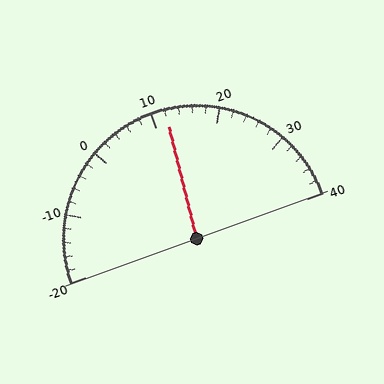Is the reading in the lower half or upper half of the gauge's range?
The reading is in the upper half of the range (-20 to 40).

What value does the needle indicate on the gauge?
The needle indicates approximately 12.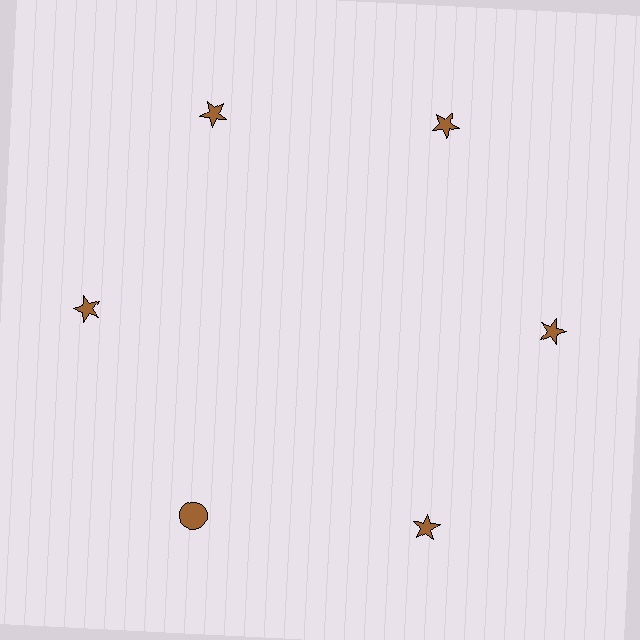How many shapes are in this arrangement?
There are 6 shapes arranged in a ring pattern.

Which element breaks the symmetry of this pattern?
The brown circle at roughly the 7 o'clock position breaks the symmetry. All other shapes are brown stars.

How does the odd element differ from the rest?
It has a different shape: circle instead of star.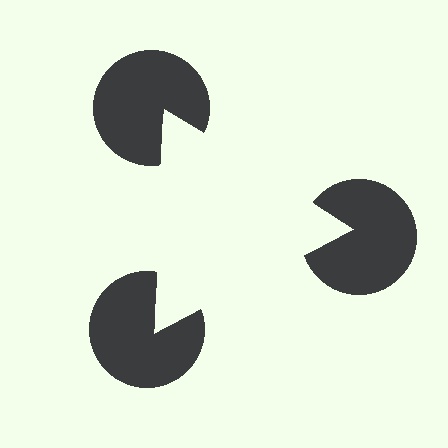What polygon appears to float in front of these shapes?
An illusory triangle — its edges are inferred from the aligned wedge cuts in the pac-man discs, not physically drawn.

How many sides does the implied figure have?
3 sides.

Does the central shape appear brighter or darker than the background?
It typically appears slightly brighter than the background, even though no actual brightness change is drawn.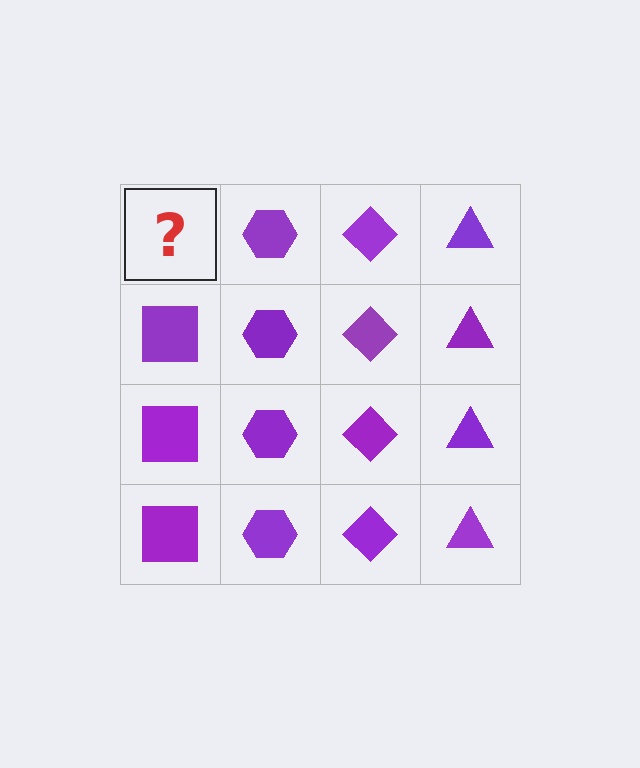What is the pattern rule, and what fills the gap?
The rule is that each column has a consistent shape. The gap should be filled with a purple square.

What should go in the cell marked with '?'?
The missing cell should contain a purple square.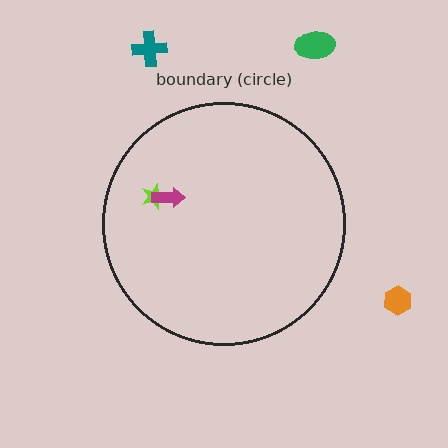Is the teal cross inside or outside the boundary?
Outside.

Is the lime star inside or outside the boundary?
Inside.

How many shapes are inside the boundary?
2 inside, 3 outside.